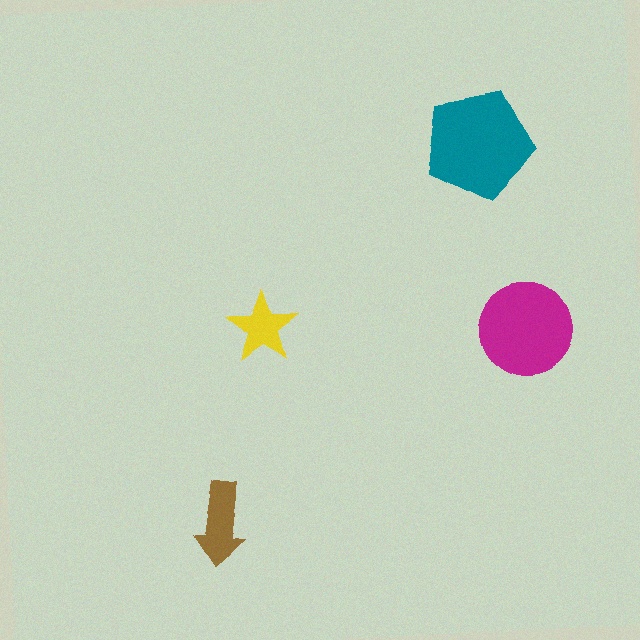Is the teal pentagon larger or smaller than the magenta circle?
Larger.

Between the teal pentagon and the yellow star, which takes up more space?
The teal pentagon.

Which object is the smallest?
The yellow star.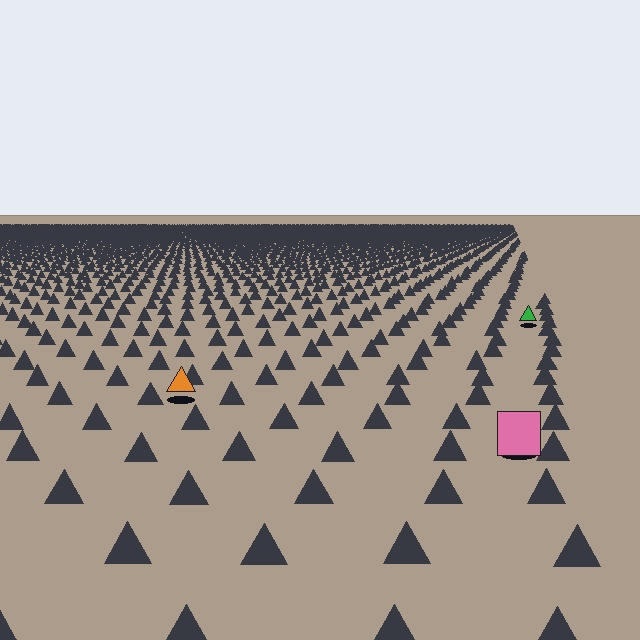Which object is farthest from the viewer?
The green triangle is farthest from the viewer. It appears smaller and the ground texture around it is denser.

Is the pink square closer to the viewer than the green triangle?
Yes. The pink square is closer — you can tell from the texture gradient: the ground texture is coarser near it.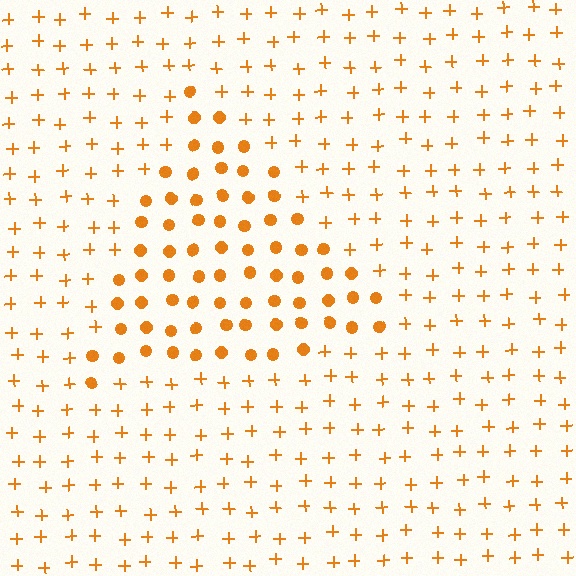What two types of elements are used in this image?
The image uses circles inside the triangle region and plus signs outside it.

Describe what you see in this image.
The image is filled with small orange elements arranged in a uniform grid. A triangle-shaped region contains circles, while the surrounding area contains plus signs. The boundary is defined purely by the change in element shape.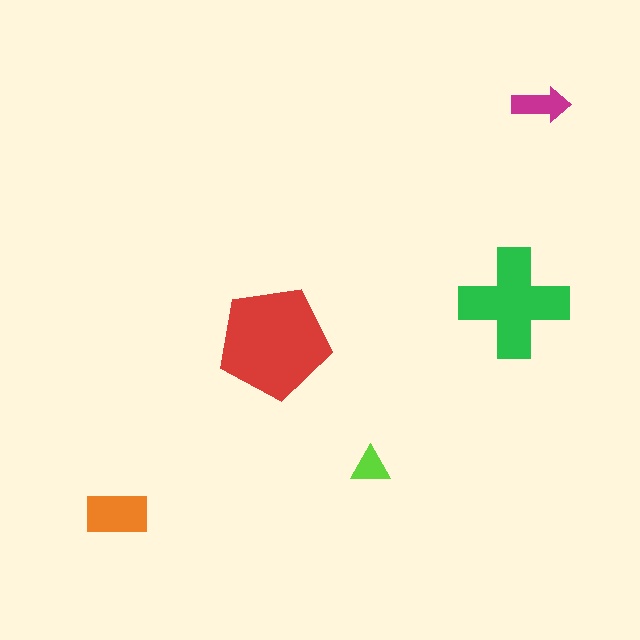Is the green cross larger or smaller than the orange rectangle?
Larger.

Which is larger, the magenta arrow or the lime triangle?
The magenta arrow.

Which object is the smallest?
The lime triangle.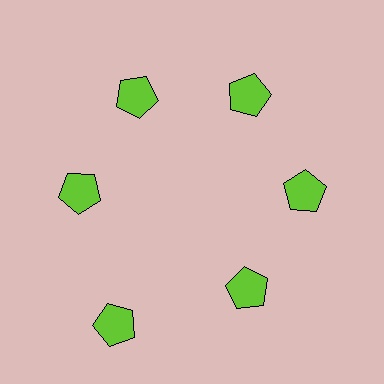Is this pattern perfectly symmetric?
No. The 6 lime pentagons are arranged in a ring, but one element near the 7 o'clock position is pushed outward from the center, breaking the 6-fold rotational symmetry.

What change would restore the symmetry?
The symmetry would be restored by moving it inward, back onto the ring so that all 6 pentagons sit at equal angles and equal distance from the center.